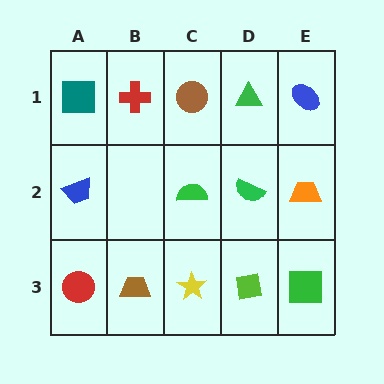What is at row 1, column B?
A red cross.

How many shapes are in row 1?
5 shapes.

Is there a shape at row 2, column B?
No, that cell is empty.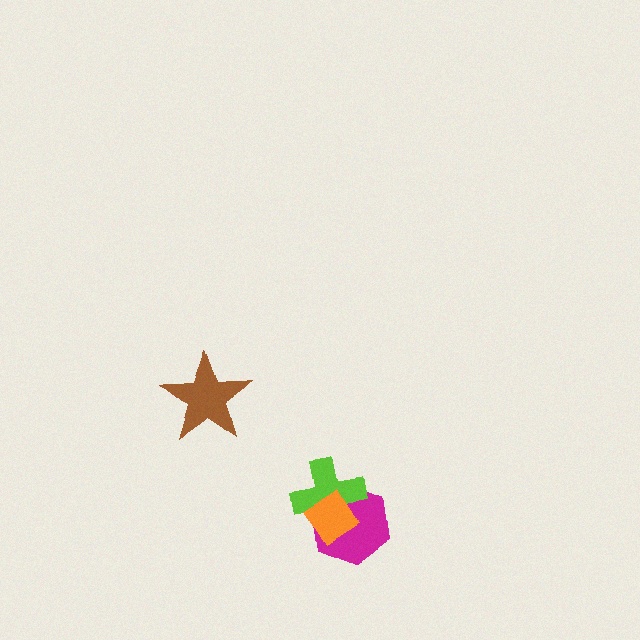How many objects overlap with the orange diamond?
2 objects overlap with the orange diamond.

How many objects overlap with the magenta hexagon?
2 objects overlap with the magenta hexagon.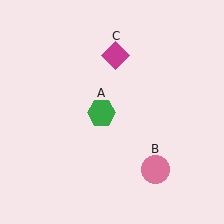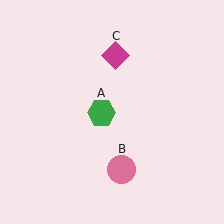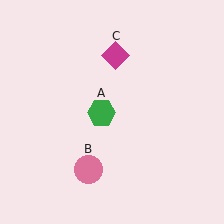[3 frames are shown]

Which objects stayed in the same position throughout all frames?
Green hexagon (object A) and magenta diamond (object C) remained stationary.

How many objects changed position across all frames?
1 object changed position: pink circle (object B).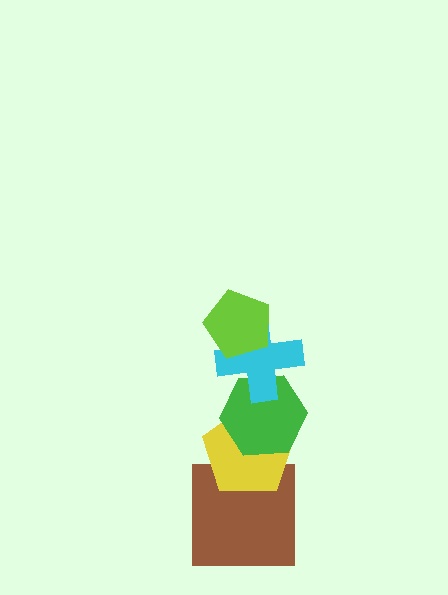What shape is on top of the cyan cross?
The lime pentagon is on top of the cyan cross.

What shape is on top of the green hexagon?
The cyan cross is on top of the green hexagon.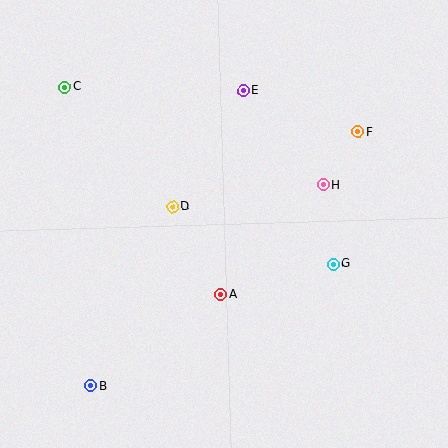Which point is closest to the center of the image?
Point D at (173, 207) is closest to the center.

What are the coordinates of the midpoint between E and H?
The midpoint between E and H is at (283, 138).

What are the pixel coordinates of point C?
Point C is at (65, 87).